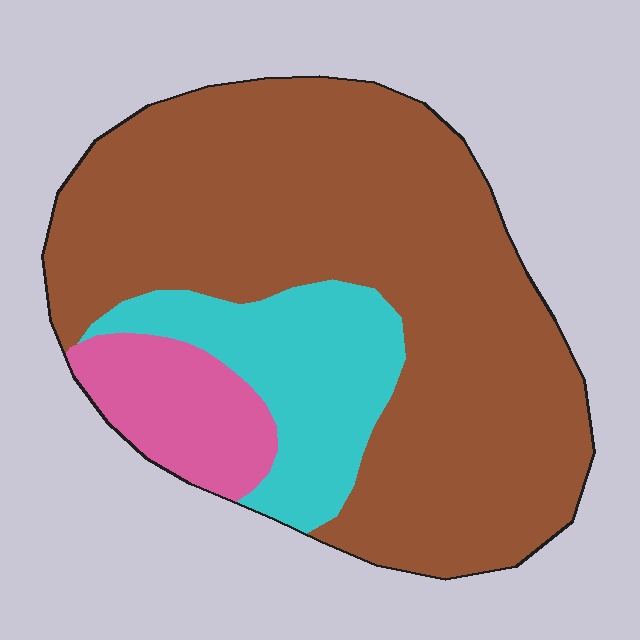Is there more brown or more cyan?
Brown.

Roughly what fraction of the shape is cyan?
Cyan covers about 20% of the shape.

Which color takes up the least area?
Pink, at roughly 10%.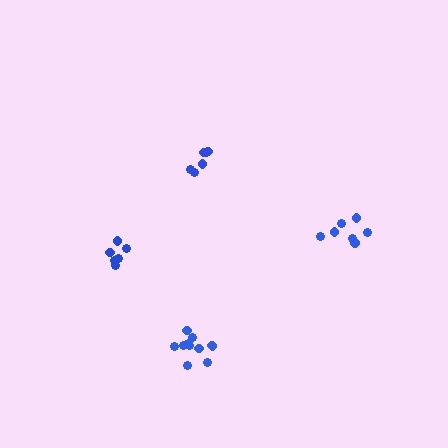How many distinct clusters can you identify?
There are 4 distinct clusters.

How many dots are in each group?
Group 1: 6 dots, Group 2: 6 dots, Group 3: 11 dots, Group 4: 7 dots (30 total).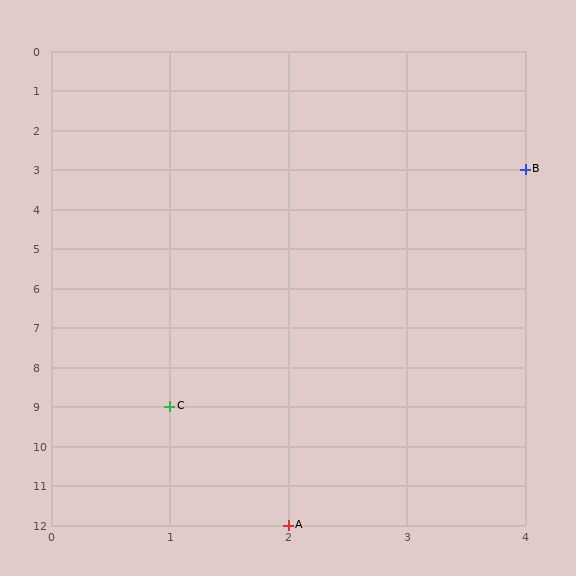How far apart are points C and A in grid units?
Points C and A are 1 column and 3 rows apart (about 3.2 grid units diagonally).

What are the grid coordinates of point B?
Point B is at grid coordinates (4, 3).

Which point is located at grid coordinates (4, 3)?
Point B is at (4, 3).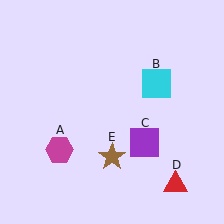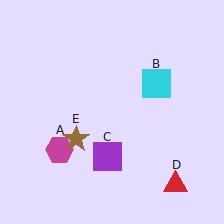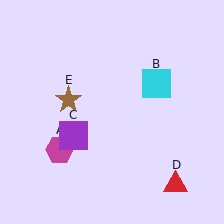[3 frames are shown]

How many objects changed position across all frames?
2 objects changed position: purple square (object C), brown star (object E).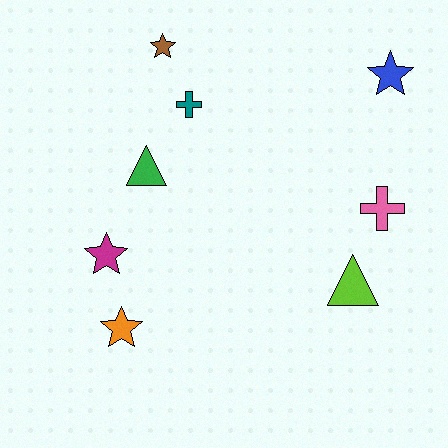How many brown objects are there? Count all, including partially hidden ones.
There is 1 brown object.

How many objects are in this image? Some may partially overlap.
There are 8 objects.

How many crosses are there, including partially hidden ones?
There are 2 crosses.